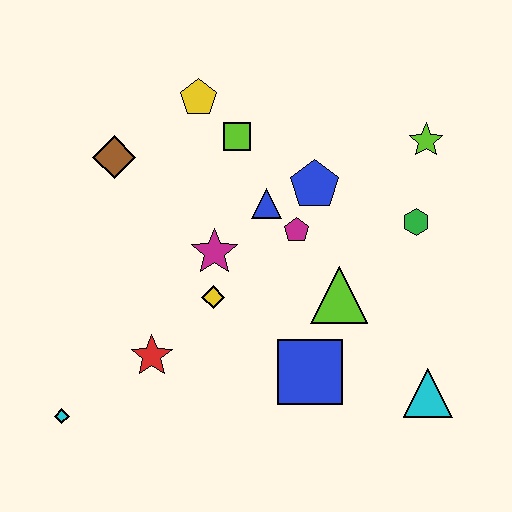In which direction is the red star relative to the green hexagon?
The red star is to the left of the green hexagon.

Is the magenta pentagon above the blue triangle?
No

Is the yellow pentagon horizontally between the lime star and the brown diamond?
Yes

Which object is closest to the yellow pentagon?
The lime square is closest to the yellow pentagon.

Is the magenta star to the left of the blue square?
Yes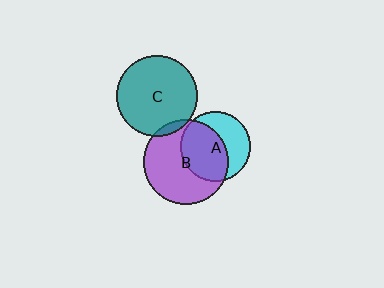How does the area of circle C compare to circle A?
Approximately 1.4 times.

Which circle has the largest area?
Circle B (purple).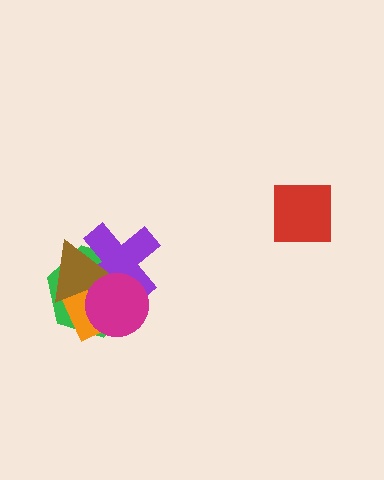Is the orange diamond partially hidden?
Yes, it is partially covered by another shape.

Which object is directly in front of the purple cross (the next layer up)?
The brown triangle is directly in front of the purple cross.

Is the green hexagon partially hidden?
Yes, it is partially covered by another shape.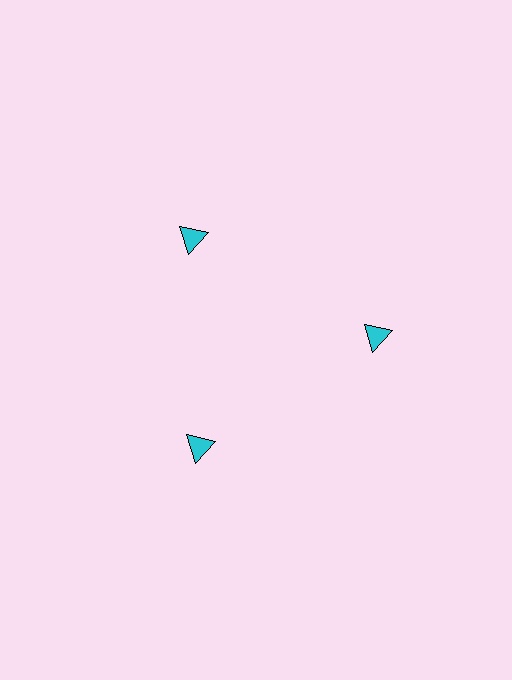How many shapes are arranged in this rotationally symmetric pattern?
There are 3 shapes, arranged in 3 groups of 1.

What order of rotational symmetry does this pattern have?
This pattern has 3-fold rotational symmetry.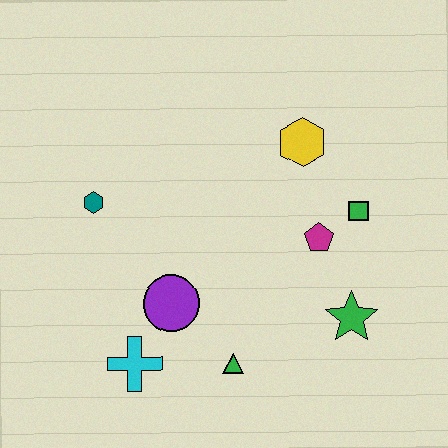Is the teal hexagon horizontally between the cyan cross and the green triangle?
No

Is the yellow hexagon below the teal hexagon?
No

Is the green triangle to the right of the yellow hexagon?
No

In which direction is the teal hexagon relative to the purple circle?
The teal hexagon is above the purple circle.